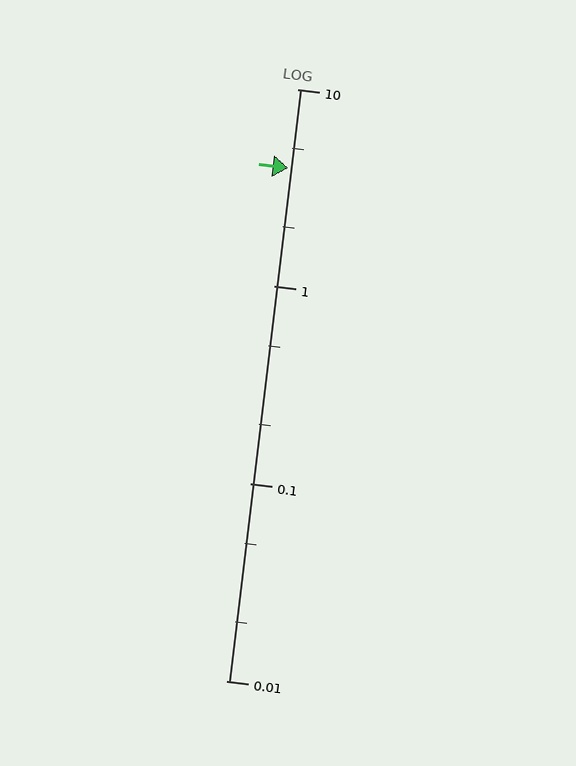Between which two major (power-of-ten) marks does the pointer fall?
The pointer is between 1 and 10.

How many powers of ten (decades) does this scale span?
The scale spans 3 decades, from 0.01 to 10.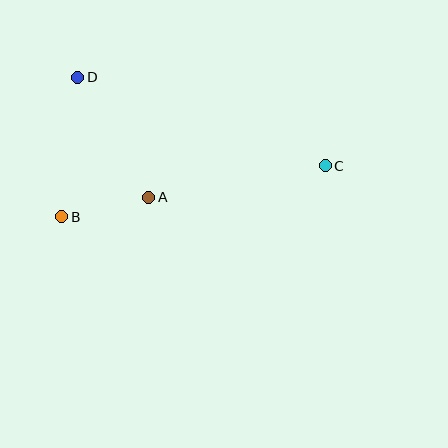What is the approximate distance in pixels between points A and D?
The distance between A and D is approximately 140 pixels.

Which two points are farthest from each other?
Points B and C are farthest from each other.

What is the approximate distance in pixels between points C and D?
The distance between C and D is approximately 263 pixels.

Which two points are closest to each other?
Points A and B are closest to each other.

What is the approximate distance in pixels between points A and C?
The distance between A and C is approximately 179 pixels.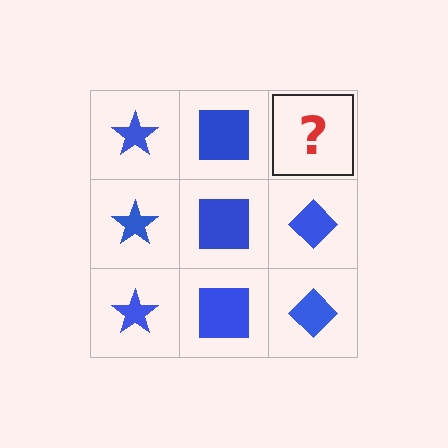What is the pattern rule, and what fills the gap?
The rule is that each column has a consistent shape. The gap should be filled with a blue diamond.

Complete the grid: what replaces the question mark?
The question mark should be replaced with a blue diamond.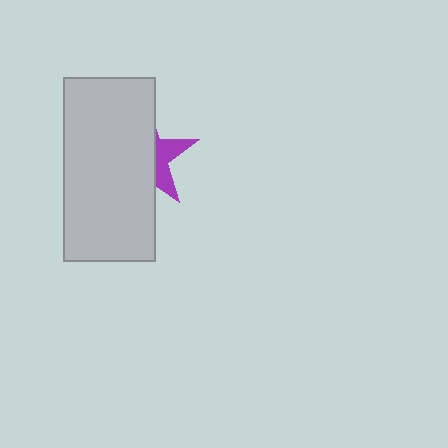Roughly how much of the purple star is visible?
A small part of it is visible (roughly 33%).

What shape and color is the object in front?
The object in front is a light gray rectangle.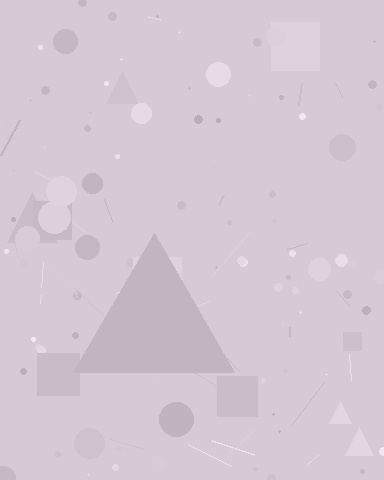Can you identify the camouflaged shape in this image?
The camouflaged shape is a triangle.